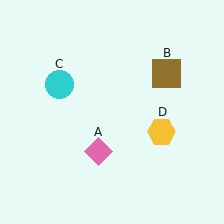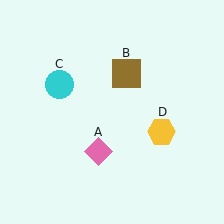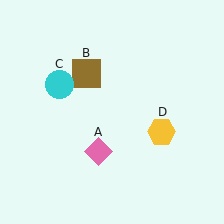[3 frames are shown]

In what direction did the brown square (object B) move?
The brown square (object B) moved left.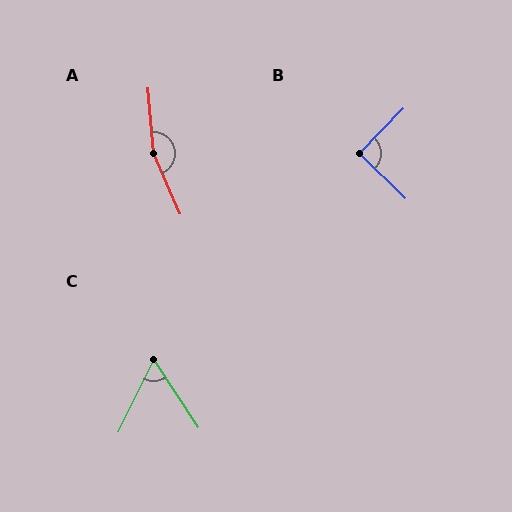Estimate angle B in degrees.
Approximately 90 degrees.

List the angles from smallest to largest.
C (60°), B (90°), A (161°).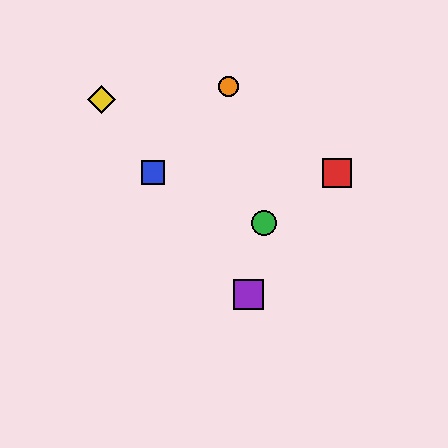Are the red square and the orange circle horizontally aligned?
No, the red square is at y≈173 and the orange circle is at y≈86.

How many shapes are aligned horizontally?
2 shapes (the red square, the blue square) are aligned horizontally.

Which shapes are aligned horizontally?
The red square, the blue square are aligned horizontally.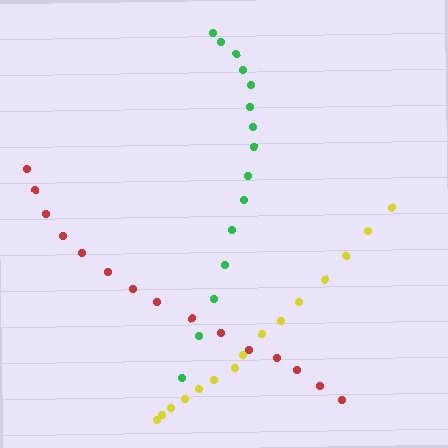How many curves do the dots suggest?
There are 3 distinct paths.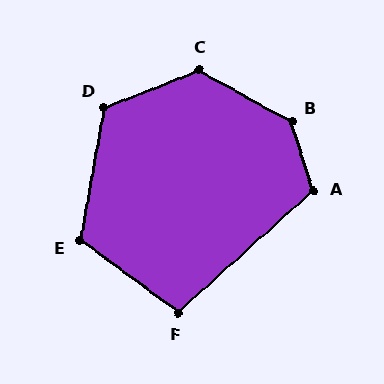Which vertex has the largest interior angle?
B, at approximately 137 degrees.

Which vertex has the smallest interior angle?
F, at approximately 101 degrees.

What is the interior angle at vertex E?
Approximately 116 degrees (obtuse).